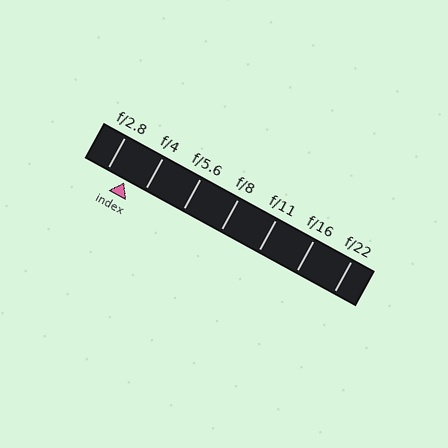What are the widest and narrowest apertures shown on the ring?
The widest aperture shown is f/2.8 and the narrowest is f/22.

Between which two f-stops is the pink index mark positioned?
The index mark is between f/2.8 and f/4.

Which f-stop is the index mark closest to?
The index mark is closest to f/4.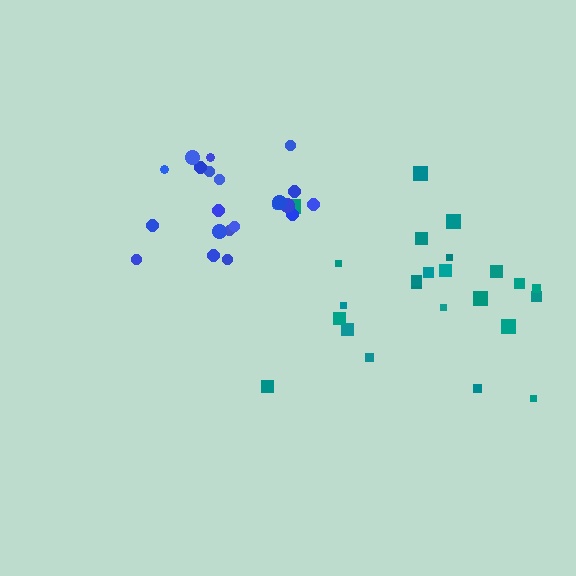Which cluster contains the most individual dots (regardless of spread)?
Teal (24).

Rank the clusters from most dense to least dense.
blue, teal.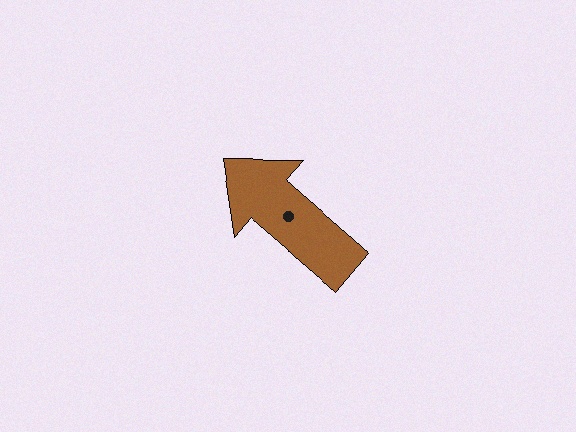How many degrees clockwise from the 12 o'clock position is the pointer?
Approximately 311 degrees.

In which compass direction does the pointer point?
Northwest.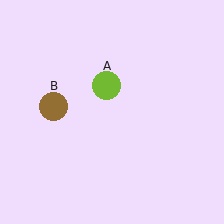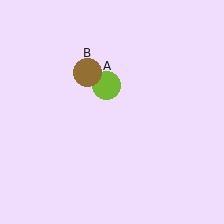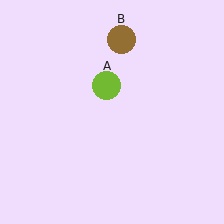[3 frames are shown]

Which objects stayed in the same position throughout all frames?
Lime circle (object A) remained stationary.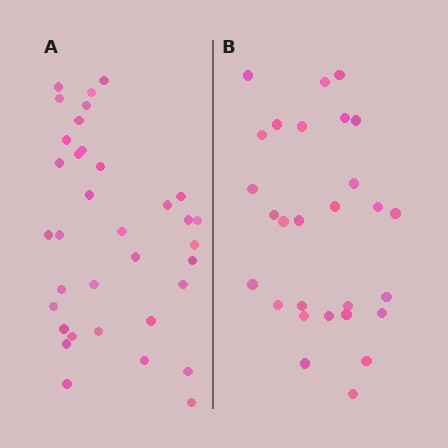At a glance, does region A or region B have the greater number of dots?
Region A (the left region) has more dots.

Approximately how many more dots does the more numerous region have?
Region A has roughly 8 or so more dots than region B.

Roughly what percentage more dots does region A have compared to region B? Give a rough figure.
About 25% more.